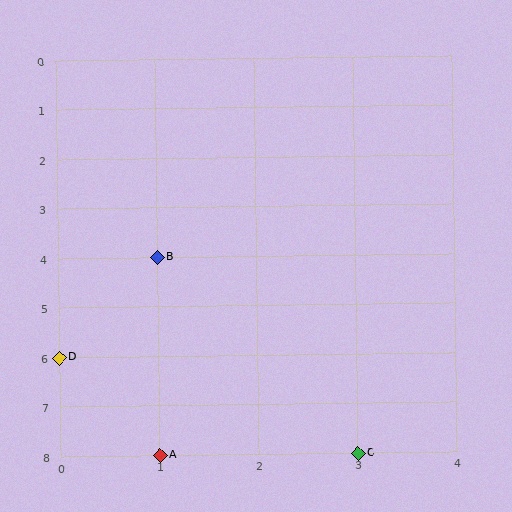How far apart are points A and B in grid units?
Points A and B are 4 rows apart.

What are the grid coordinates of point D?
Point D is at grid coordinates (0, 6).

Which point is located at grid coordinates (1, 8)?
Point A is at (1, 8).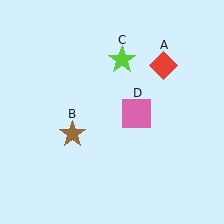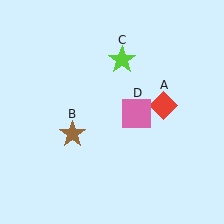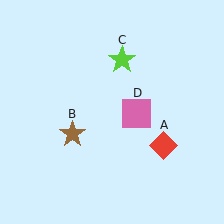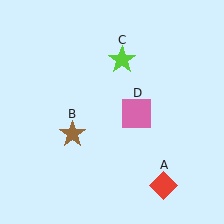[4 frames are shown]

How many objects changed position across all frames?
1 object changed position: red diamond (object A).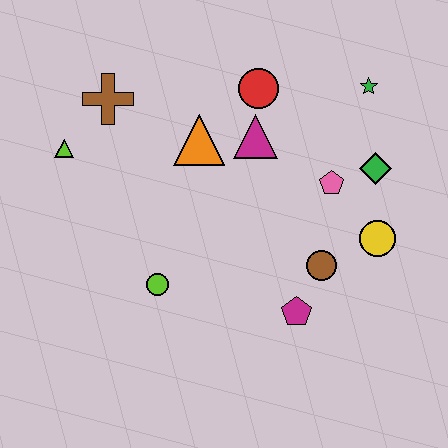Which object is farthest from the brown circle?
The lime triangle is farthest from the brown circle.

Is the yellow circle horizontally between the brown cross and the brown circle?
No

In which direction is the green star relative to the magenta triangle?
The green star is to the right of the magenta triangle.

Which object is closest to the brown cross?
The lime triangle is closest to the brown cross.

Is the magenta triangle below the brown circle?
No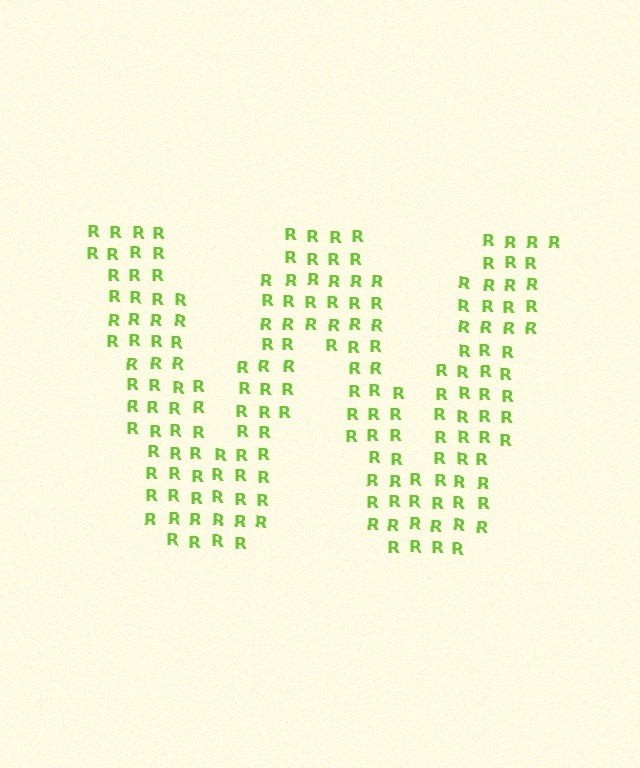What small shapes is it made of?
It is made of small letter R's.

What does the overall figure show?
The overall figure shows the letter W.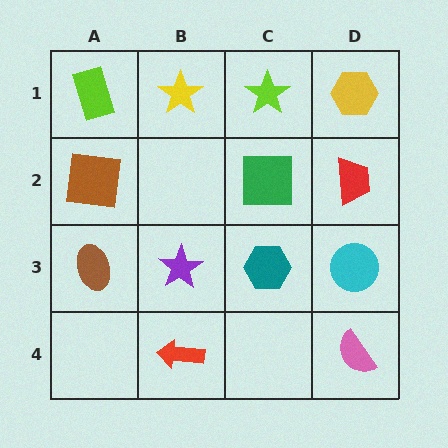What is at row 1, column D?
A yellow hexagon.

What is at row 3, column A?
A brown ellipse.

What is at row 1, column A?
A lime rectangle.